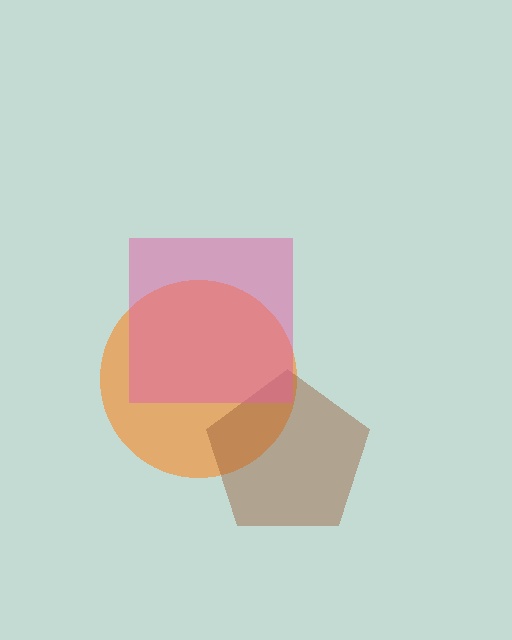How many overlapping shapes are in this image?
There are 3 overlapping shapes in the image.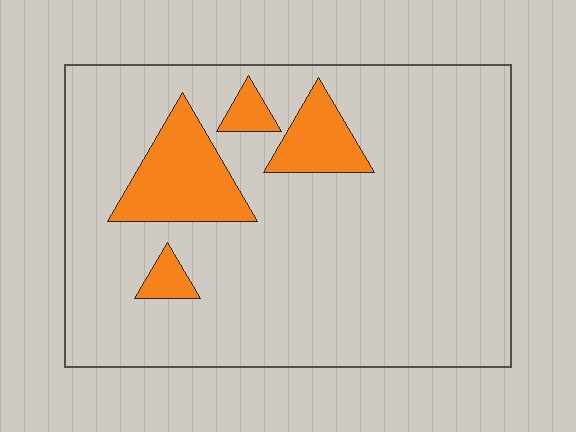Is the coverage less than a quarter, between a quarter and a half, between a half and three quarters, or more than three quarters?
Less than a quarter.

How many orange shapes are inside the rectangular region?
4.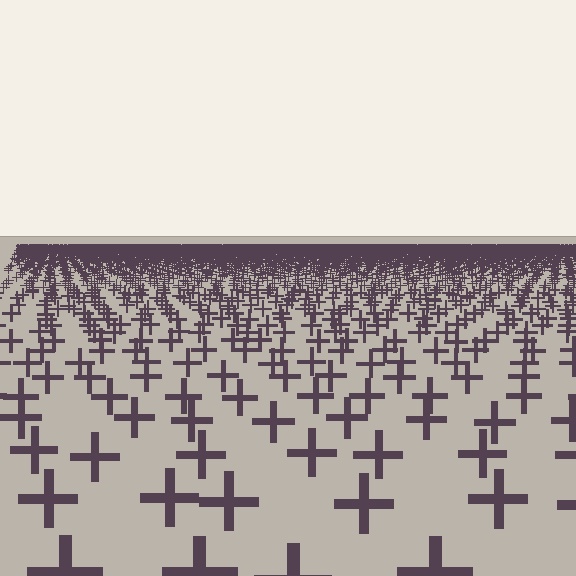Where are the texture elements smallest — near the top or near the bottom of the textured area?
Near the top.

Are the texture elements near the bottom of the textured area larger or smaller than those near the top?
Larger. Near the bottom, elements are closer to the viewer and appear at a bigger on-screen size.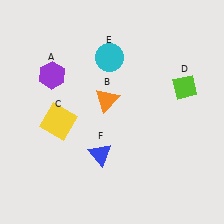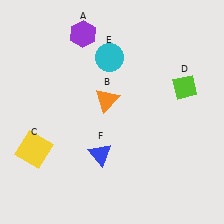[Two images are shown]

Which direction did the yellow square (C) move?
The yellow square (C) moved down.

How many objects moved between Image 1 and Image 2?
2 objects moved between the two images.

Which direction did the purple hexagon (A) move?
The purple hexagon (A) moved up.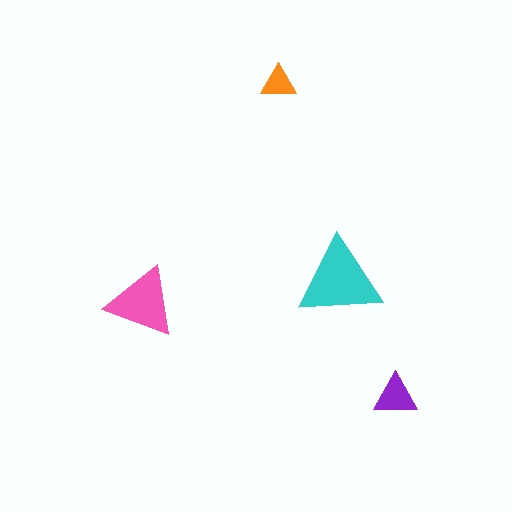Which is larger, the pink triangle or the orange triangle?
The pink one.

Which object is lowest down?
The purple triangle is bottommost.